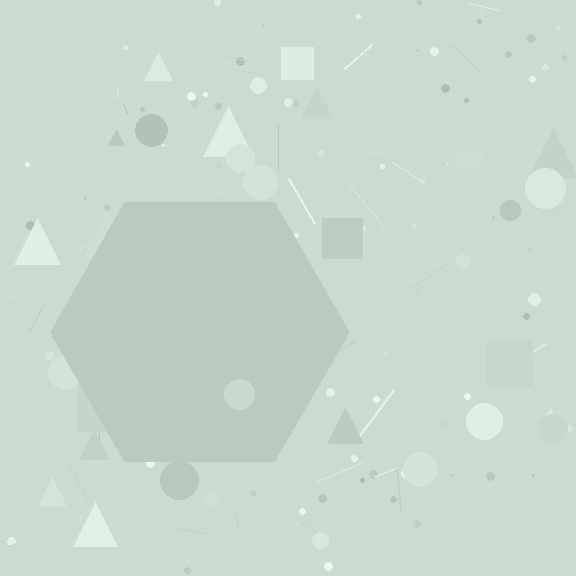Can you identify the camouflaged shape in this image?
The camouflaged shape is a hexagon.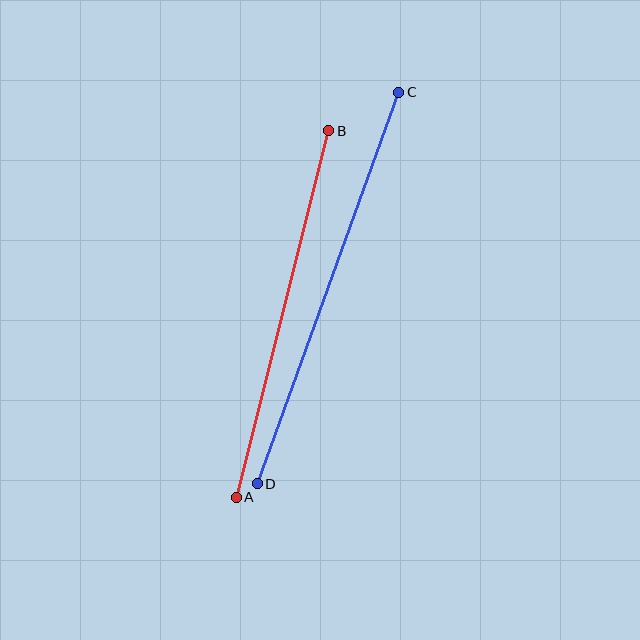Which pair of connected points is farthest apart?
Points C and D are farthest apart.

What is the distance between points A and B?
The distance is approximately 378 pixels.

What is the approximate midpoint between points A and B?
The midpoint is at approximately (283, 314) pixels.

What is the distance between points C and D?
The distance is approximately 416 pixels.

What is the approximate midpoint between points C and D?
The midpoint is at approximately (328, 288) pixels.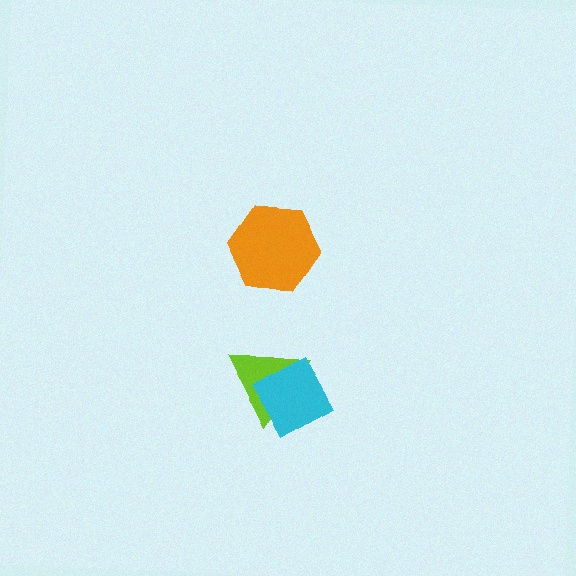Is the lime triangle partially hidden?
Yes, it is partially covered by another shape.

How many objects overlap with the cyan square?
1 object overlaps with the cyan square.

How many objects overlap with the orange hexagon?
0 objects overlap with the orange hexagon.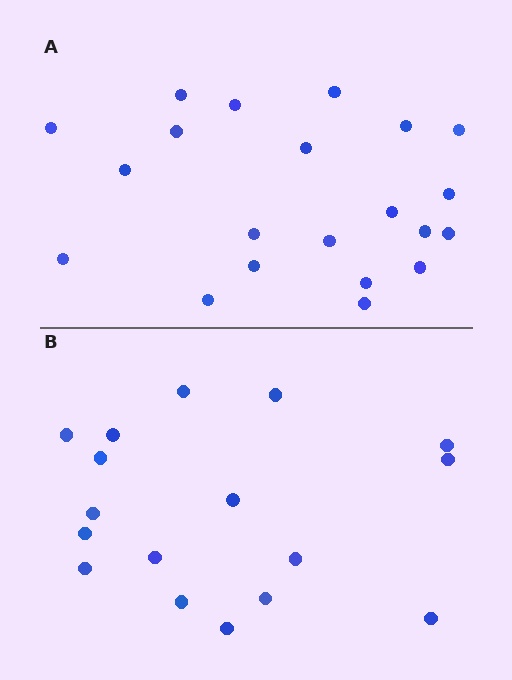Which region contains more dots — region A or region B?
Region A (the top region) has more dots.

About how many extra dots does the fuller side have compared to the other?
Region A has about 4 more dots than region B.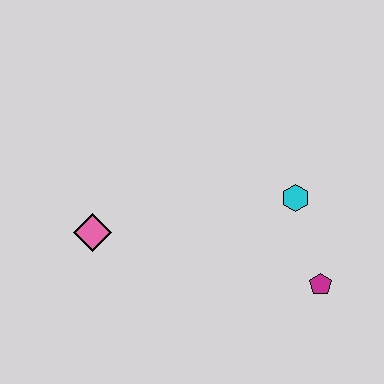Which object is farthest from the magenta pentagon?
The pink diamond is farthest from the magenta pentagon.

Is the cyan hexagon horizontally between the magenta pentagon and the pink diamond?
Yes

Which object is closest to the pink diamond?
The cyan hexagon is closest to the pink diamond.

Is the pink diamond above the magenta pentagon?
Yes